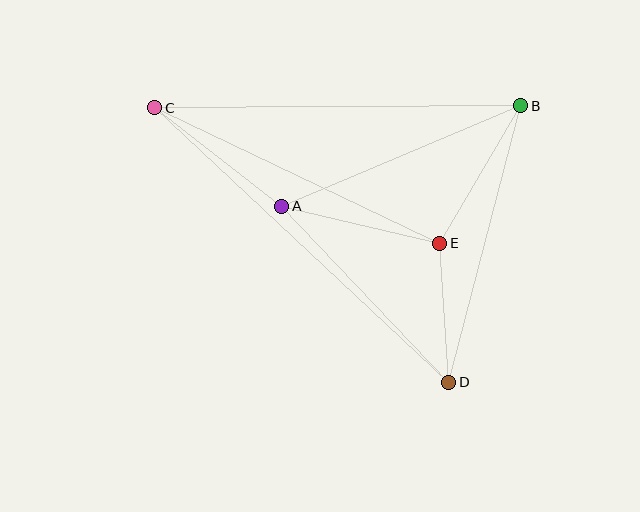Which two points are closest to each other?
Points D and E are closest to each other.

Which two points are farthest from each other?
Points C and D are farthest from each other.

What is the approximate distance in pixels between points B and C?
The distance between B and C is approximately 366 pixels.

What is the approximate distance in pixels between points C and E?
The distance between C and E is approximately 315 pixels.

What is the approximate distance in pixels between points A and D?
The distance between A and D is approximately 242 pixels.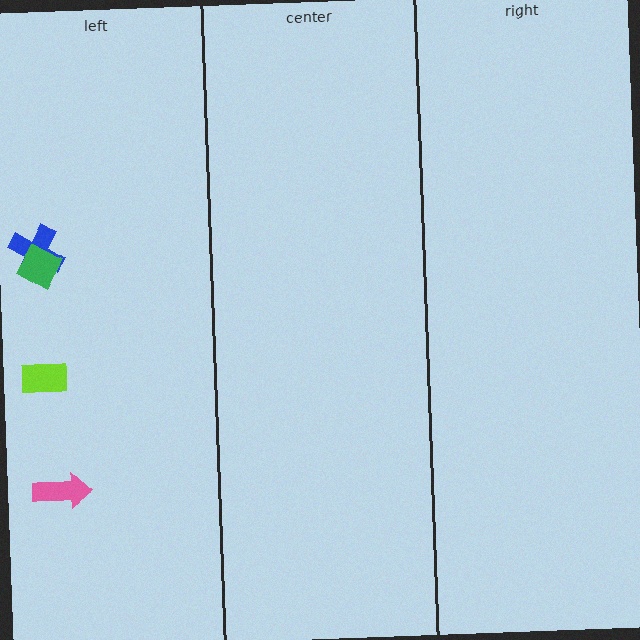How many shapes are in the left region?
4.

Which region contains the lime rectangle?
The left region.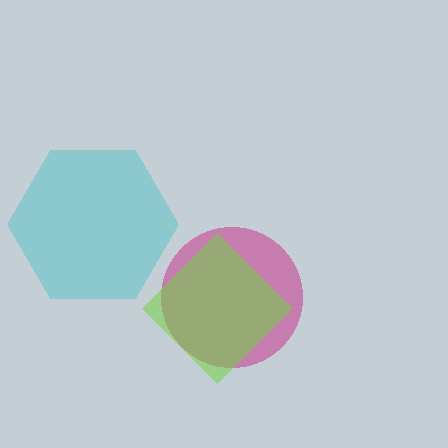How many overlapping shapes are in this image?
There are 3 overlapping shapes in the image.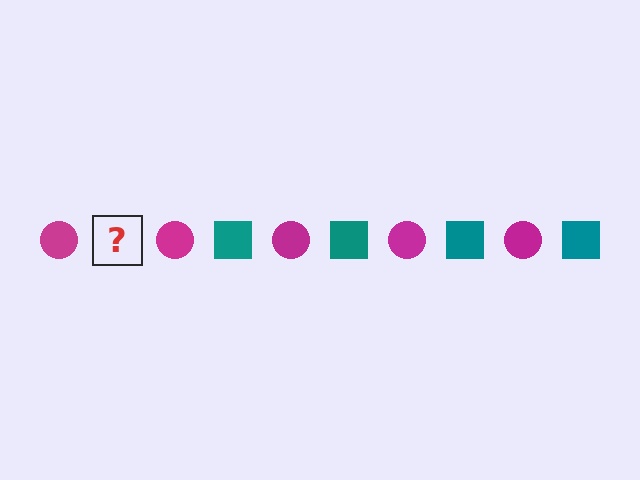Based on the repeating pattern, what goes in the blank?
The blank should be a teal square.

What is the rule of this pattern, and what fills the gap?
The rule is that the pattern alternates between magenta circle and teal square. The gap should be filled with a teal square.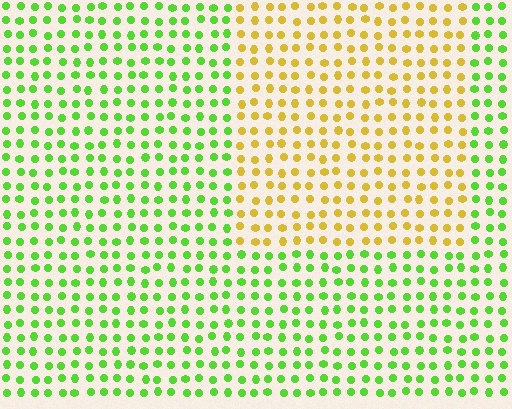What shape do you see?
I see a rectangle.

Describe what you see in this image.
The image is filled with small lime elements in a uniform arrangement. A rectangle-shaped region is visible where the elements are tinted to a slightly different hue, forming a subtle color boundary.